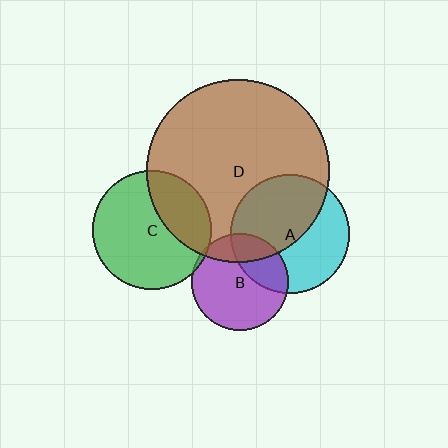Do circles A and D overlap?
Yes.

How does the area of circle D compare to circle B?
Approximately 3.6 times.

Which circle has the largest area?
Circle D (brown).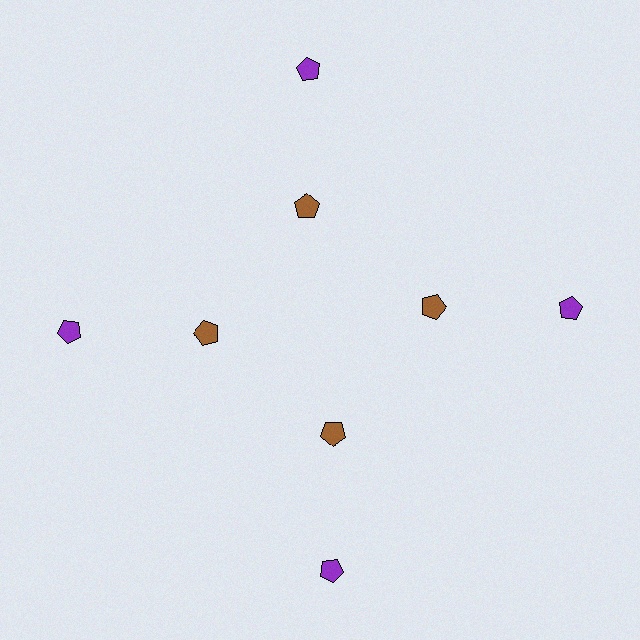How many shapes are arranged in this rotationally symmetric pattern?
There are 8 shapes, arranged in 4 groups of 2.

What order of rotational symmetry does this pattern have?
This pattern has 4-fold rotational symmetry.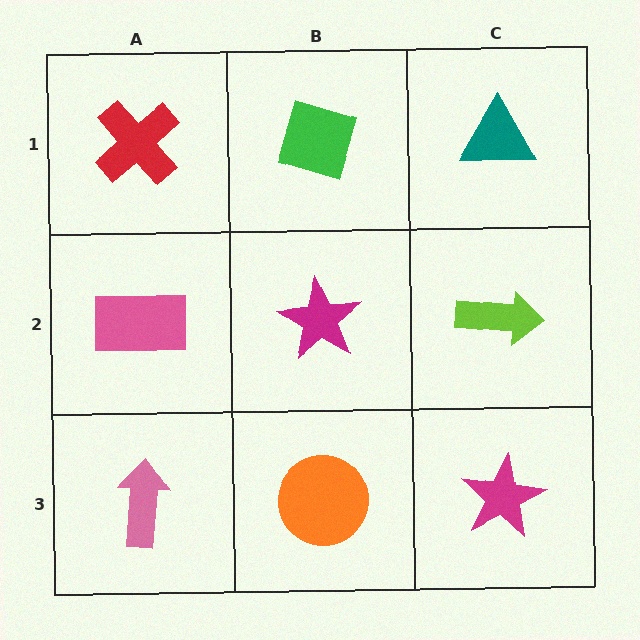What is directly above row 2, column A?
A red cross.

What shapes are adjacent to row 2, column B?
A green diamond (row 1, column B), an orange circle (row 3, column B), a pink rectangle (row 2, column A), a lime arrow (row 2, column C).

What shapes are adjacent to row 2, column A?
A red cross (row 1, column A), a pink arrow (row 3, column A), a magenta star (row 2, column B).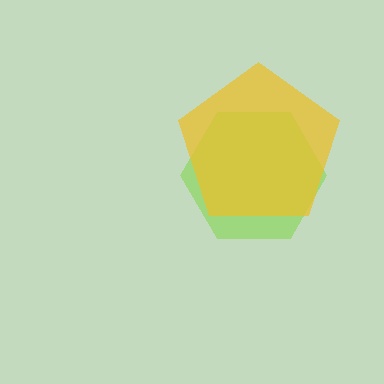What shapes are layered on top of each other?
The layered shapes are: a lime hexagon, a yellow pentagon.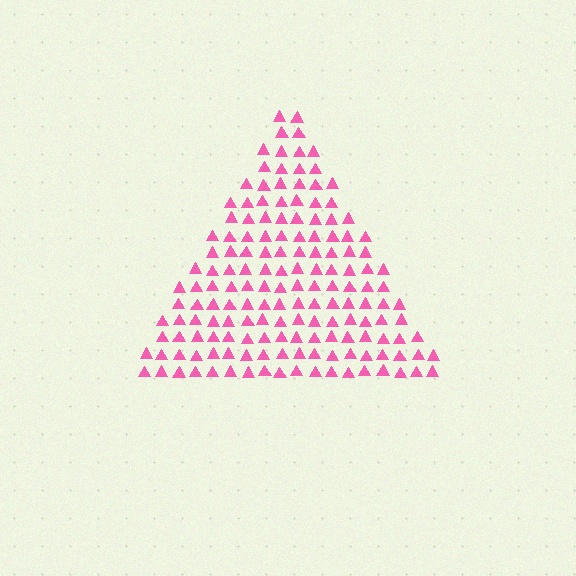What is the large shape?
The large shape is a triangle.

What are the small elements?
The small elements are triangles.